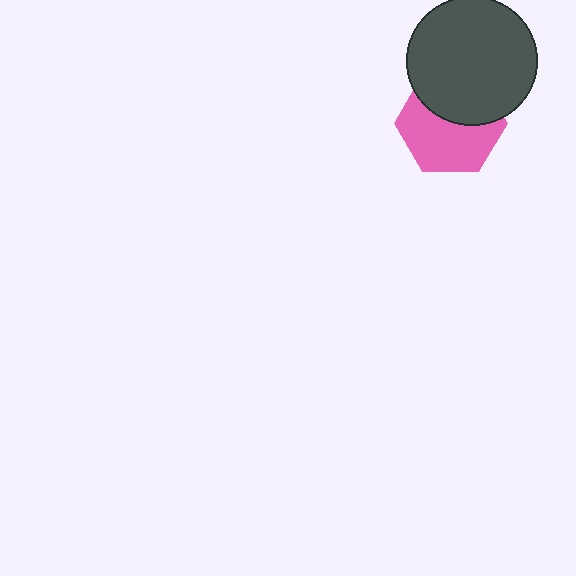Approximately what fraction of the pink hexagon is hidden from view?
Roughly 41% of the pink hexagon is hidden behind the dark gray circle.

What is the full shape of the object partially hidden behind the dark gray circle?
The partially hidden object is a pink hexagon.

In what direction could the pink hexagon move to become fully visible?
The pink hexagon could move down. That would shift it out from behind the dark gray circle entirely.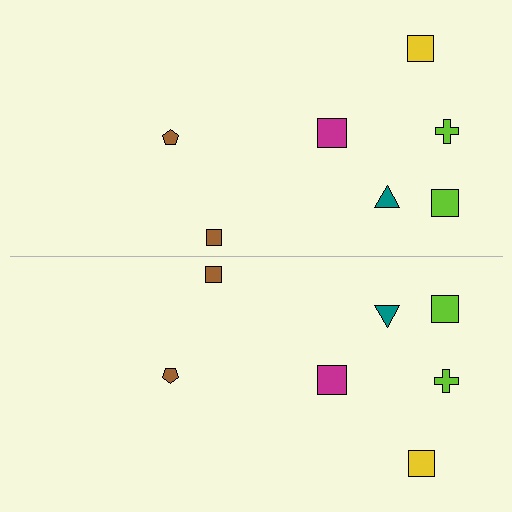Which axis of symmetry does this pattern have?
The pattern has a horizontal axis of symmetry running through the center of the image.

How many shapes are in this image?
There are 14 shapes in this image.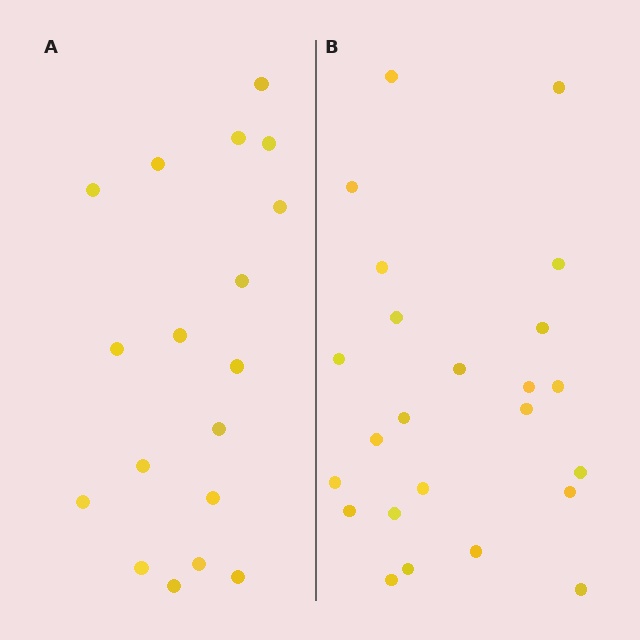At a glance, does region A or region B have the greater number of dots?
Region B (the right region) has more dots.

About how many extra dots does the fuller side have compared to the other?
Region B has about 6 more dots than region A.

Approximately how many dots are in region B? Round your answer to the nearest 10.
About 20 dots. (The exact count is 24, which rounds to 20.)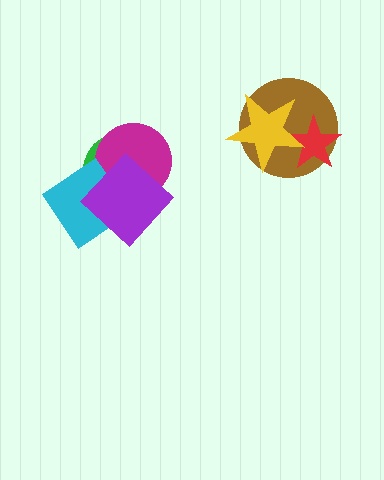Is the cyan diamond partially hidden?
Yes, it is partially covered by another shape.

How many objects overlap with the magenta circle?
3 objects overlap with the magenta circle.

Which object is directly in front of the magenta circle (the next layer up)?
The cyan diamond is directly in front of the magenta circle.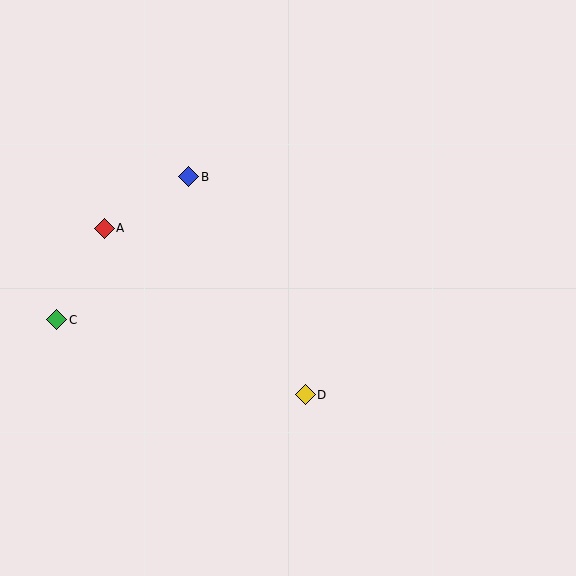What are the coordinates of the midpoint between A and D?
The midpoint between A and D is at (205, 311).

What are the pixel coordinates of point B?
Point B is at (189, 177).